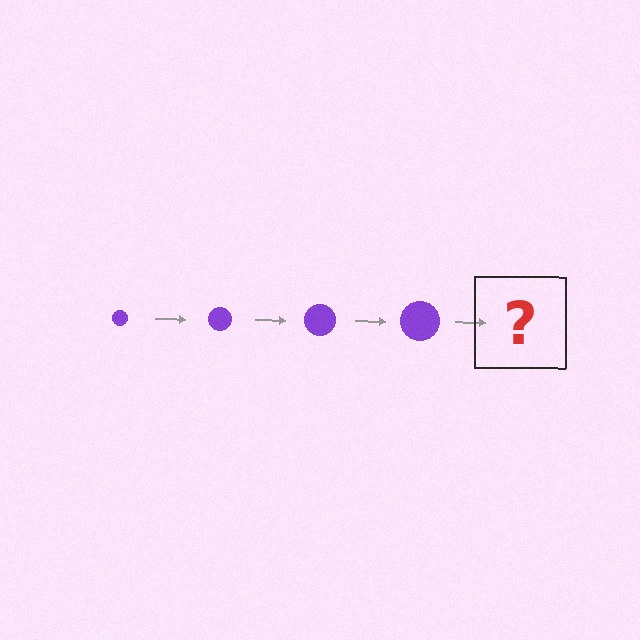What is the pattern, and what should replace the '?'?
The pattern is that the circle gets progressively larger each step. The '?' should be a purple circle, larger than the previous one.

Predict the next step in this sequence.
The next step is a purple circle, larger than the previous one.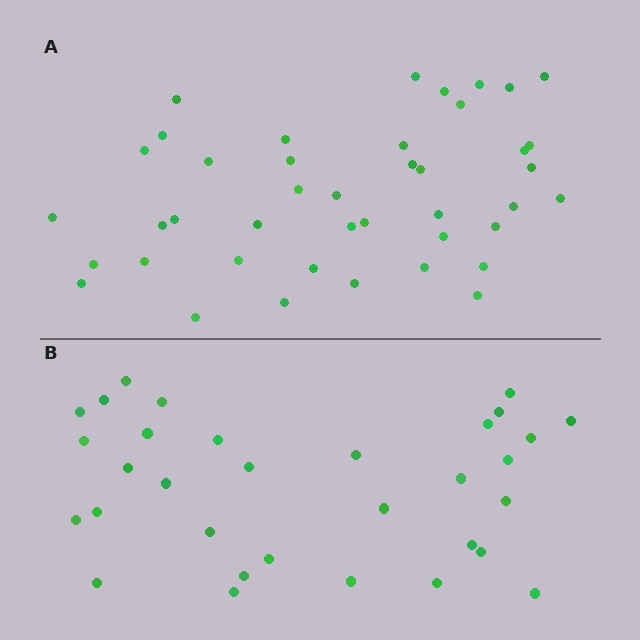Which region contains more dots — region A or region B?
Region A (the top region) has more dots.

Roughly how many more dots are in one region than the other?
Region A has roughly 10 or so more dots than region B.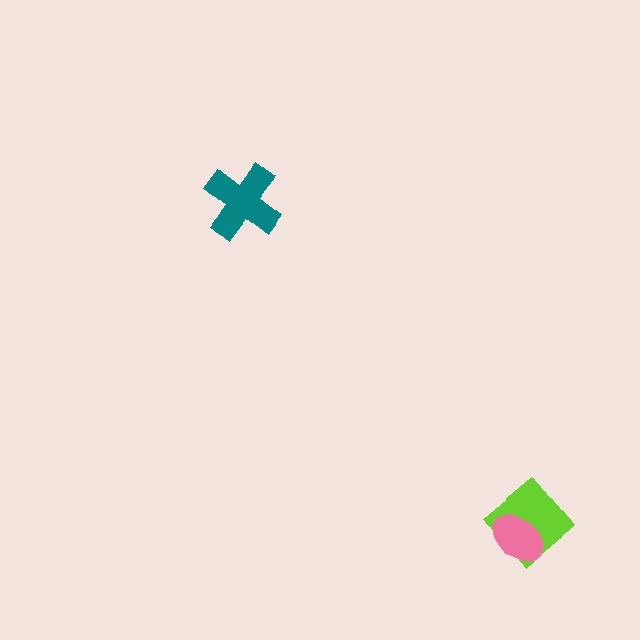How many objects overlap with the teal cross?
0 objects overlap with the teal cross.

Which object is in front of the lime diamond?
The pink ellipse is in front of the lime diamond.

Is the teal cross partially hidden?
No, no other shape covers it.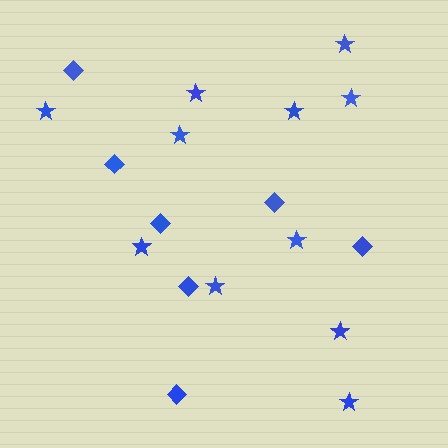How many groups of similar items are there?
There are 2 groups: one group of diamonds (7) and one group of stars (11).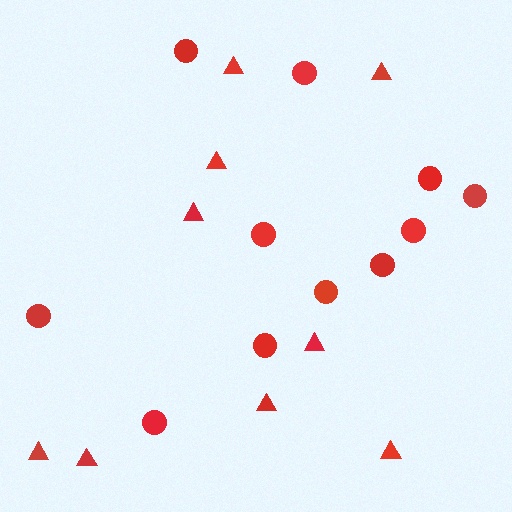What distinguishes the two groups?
There are 2 groups: one group of triangles (9) and one group of circles (11).